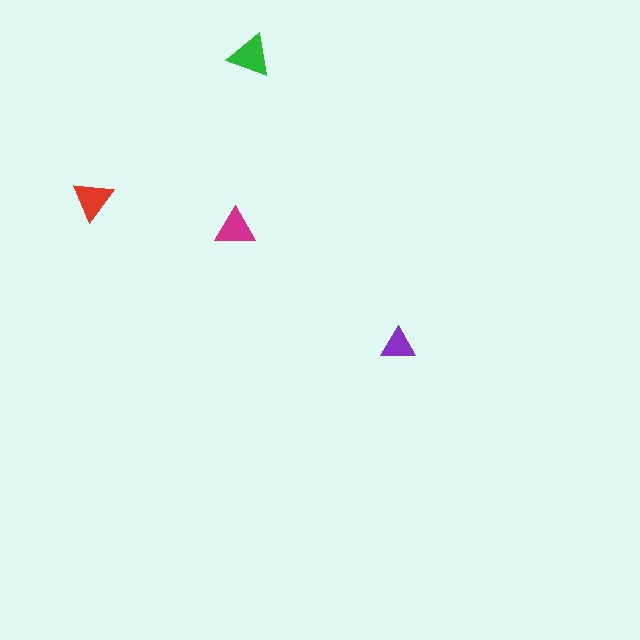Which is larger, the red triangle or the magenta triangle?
The red one.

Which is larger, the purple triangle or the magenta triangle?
The magenta one.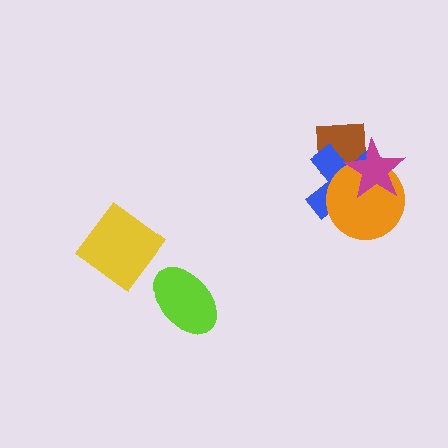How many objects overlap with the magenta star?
3 objects overlap with the magenta star.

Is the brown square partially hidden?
Yes, it is partially covered by another shape.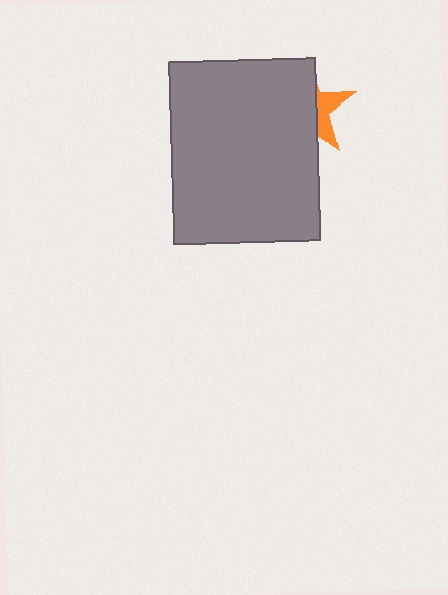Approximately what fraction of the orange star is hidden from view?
Roughly 70% of the orange star is hidden behind the gray rectangle.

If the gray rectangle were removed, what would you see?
You would see the complete orange star.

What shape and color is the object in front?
The object in front is a gray rectangle.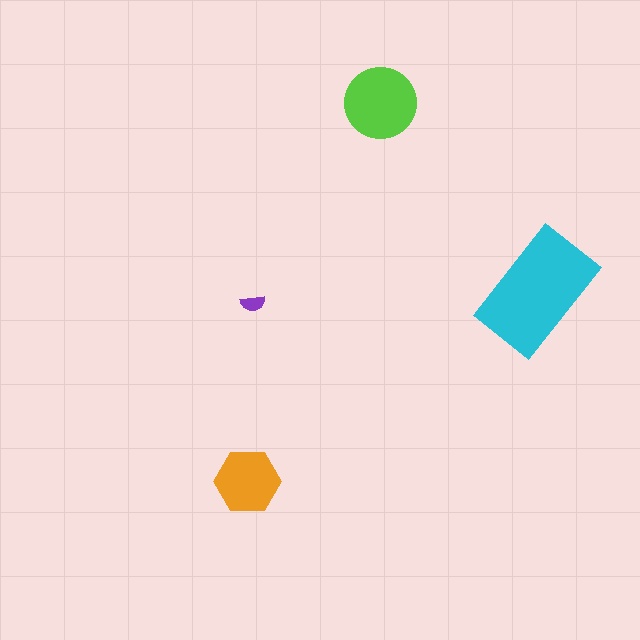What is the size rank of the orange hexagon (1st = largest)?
3rd.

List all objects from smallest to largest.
The purple semicircle, the orange hexagon, the lime circle, the cyan rectangle.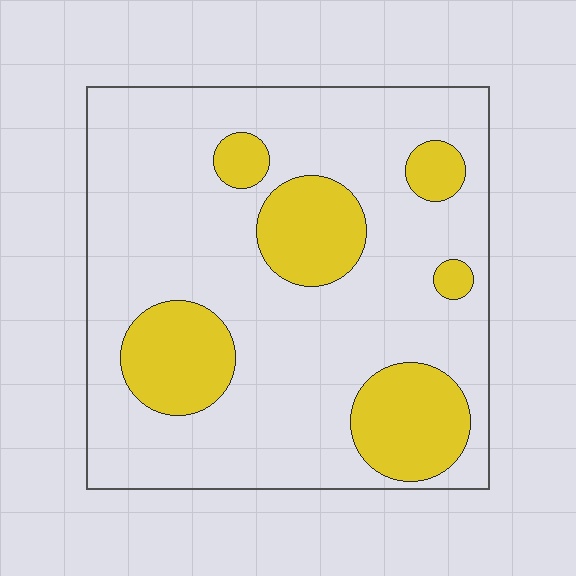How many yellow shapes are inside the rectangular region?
6.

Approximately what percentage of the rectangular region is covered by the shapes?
Approximately 25%.